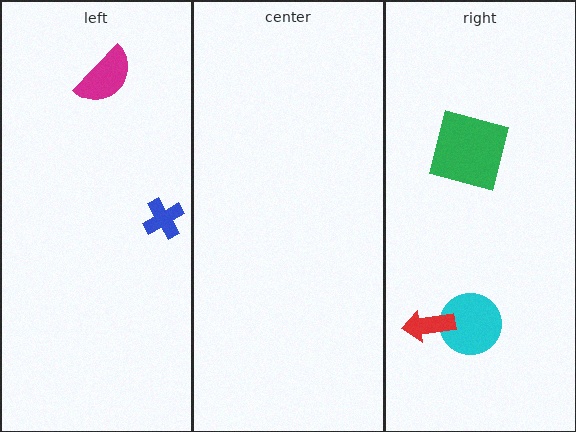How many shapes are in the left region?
2.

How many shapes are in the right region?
3.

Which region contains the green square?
The right region.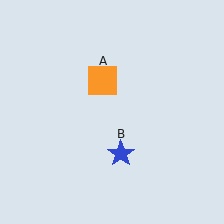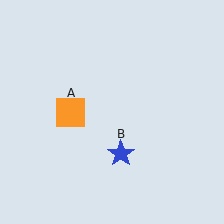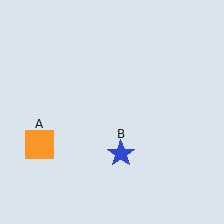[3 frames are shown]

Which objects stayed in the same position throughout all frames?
Blue star (object B) remained stationary.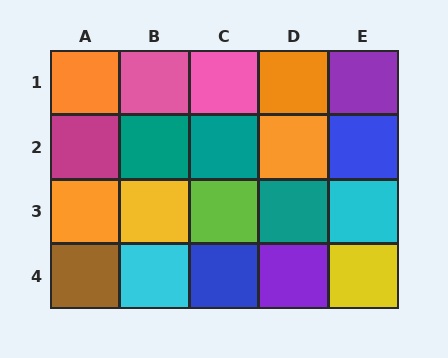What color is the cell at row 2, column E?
Blue.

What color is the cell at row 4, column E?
Yellow.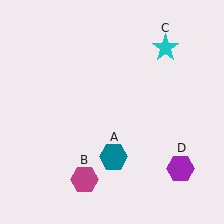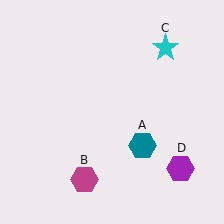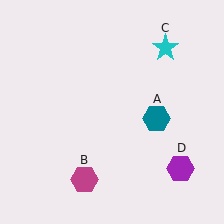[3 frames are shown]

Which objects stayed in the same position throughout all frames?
Magenta hexagon (object B) and cyan star (object C) and purple hexagon (object D) remained stationary.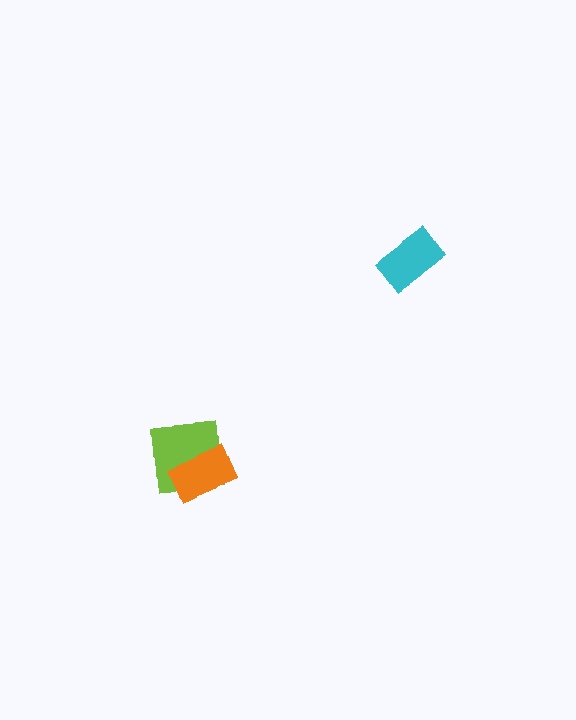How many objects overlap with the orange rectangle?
1 object overlaps with the orange rectangle.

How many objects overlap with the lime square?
1 object overlaps with the lime square.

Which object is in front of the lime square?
The orange rectangle is in front of the lime square.